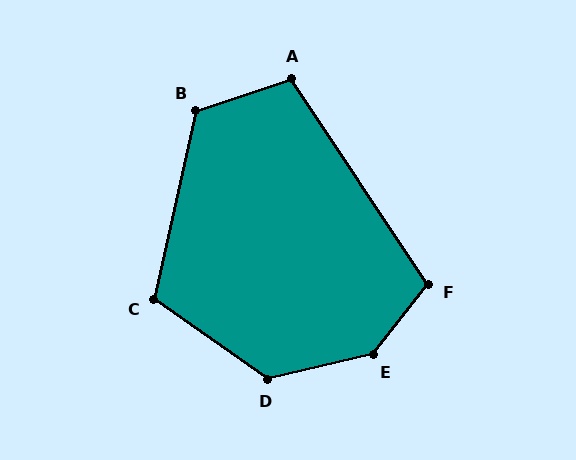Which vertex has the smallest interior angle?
A, at approximately 105 degrees.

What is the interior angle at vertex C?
Approximately 113 degrees (obtuse).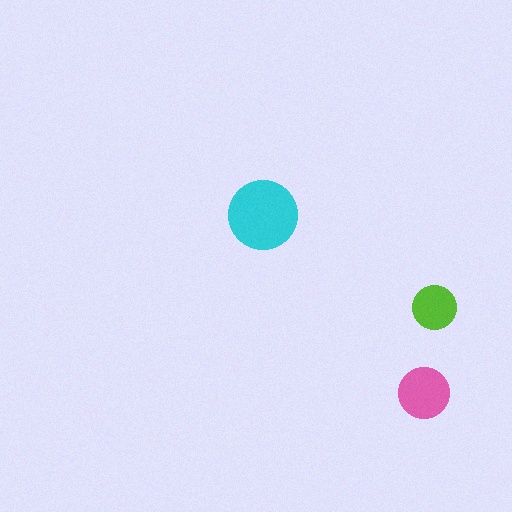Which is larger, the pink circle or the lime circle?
The pink one.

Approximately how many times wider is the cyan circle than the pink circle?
About 1.5 times wider.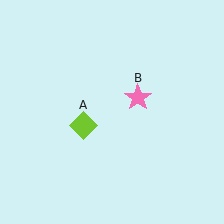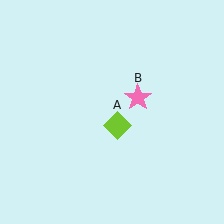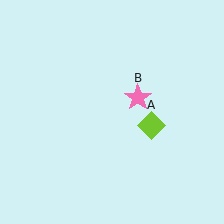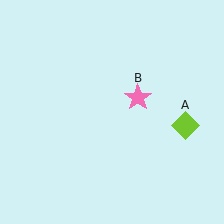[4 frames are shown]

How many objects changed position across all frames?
1 object changed position: lime diamond (object A).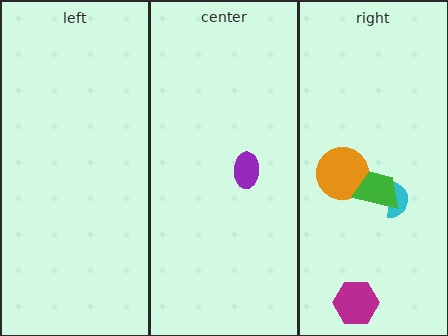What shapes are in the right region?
The cyan semicircle, the orange circle, the magenta hexagon, the green trapezoid.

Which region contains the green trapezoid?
The right region.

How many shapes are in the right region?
4.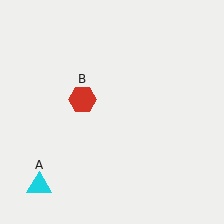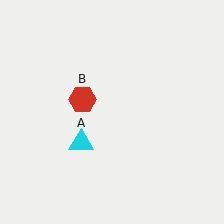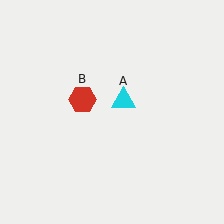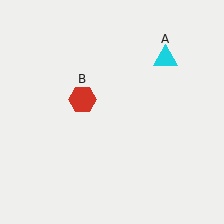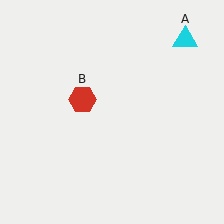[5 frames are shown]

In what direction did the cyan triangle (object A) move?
The cyan triangle (object A) moved up and to the right.